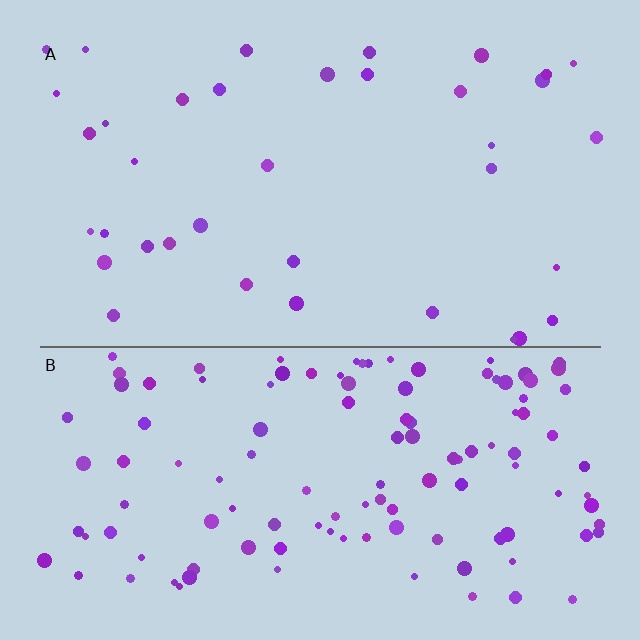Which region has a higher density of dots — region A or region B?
B (the bottom).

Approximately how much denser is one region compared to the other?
Approximately 3.3× — region B over region A.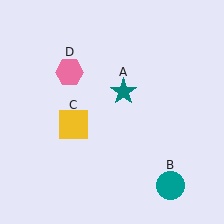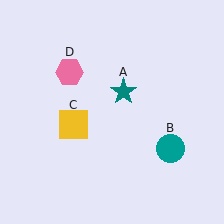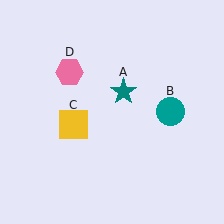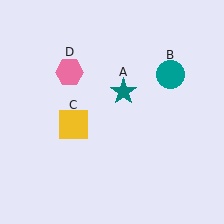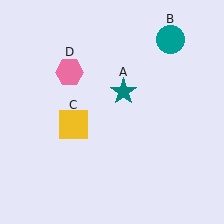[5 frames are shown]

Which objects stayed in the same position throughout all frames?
Teal star (object A) and yellow square (object C) and pink hexagon (object D) remained stationary.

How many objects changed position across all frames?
1 object changed position: teal circle (object B).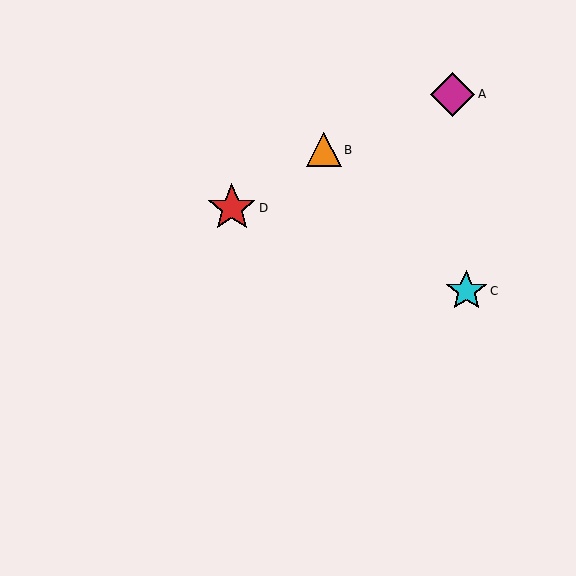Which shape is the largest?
The red star (labeled D) is the largest.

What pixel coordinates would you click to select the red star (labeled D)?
Click at (232, 208) to select the red star D.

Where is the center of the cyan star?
The center of the cyan star is at (466, 291).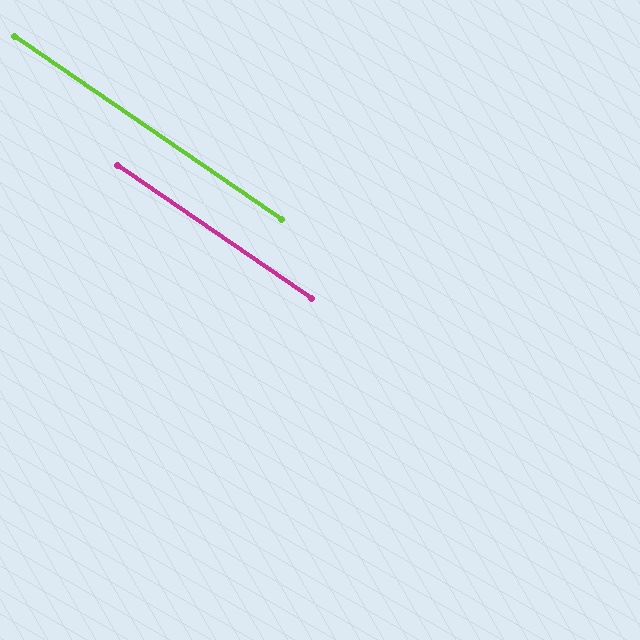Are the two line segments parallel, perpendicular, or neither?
Parallel — their directions differ by only 0.1°.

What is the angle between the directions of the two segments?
Approximately 0 degrees.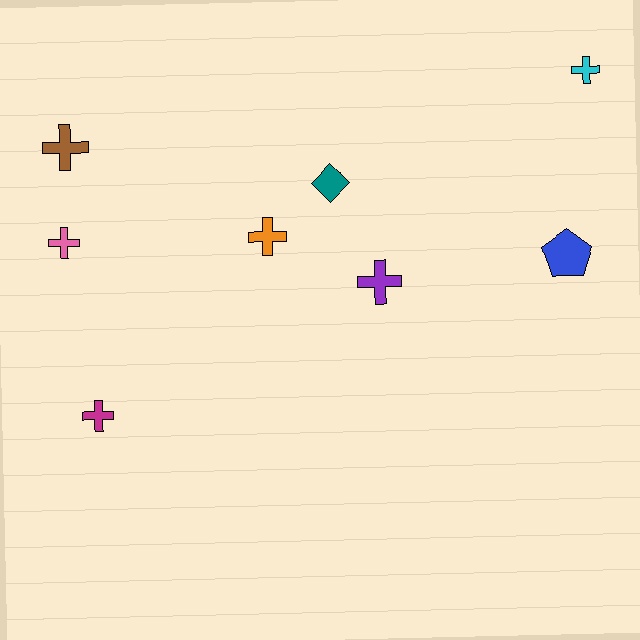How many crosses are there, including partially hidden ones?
There are 6 crosses.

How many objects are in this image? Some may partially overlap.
There are 8 objects.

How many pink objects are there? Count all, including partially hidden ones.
There is 1 pink object.